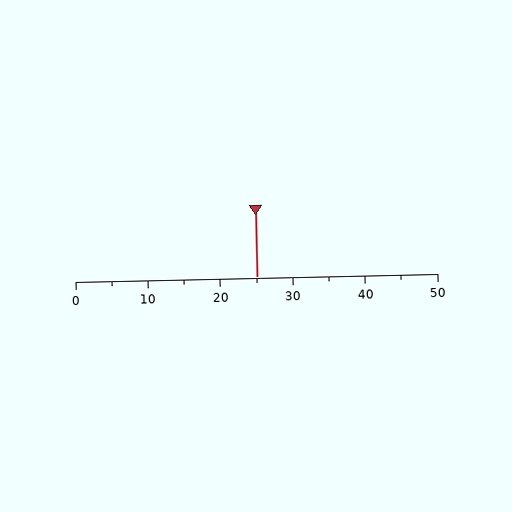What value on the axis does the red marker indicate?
The marker indicates approximately 25.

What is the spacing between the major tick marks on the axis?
The major ticks are spaced 10 apart.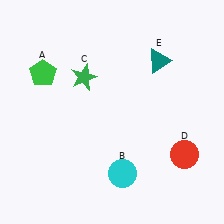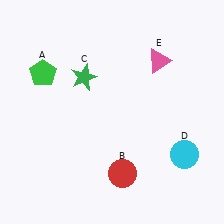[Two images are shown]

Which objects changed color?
B changed from cyan to red. D changed from red to cyan. E changed from teal to pink.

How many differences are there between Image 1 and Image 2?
There are 3 differences between the two images.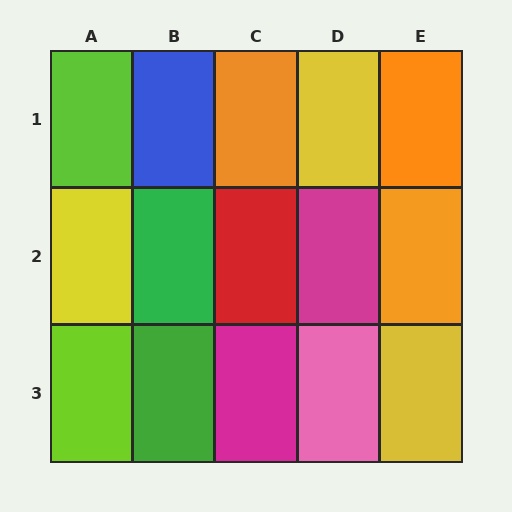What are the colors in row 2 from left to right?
Yellow, green, red, magenta, orange.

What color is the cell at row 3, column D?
Pink.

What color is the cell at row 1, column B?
Blue.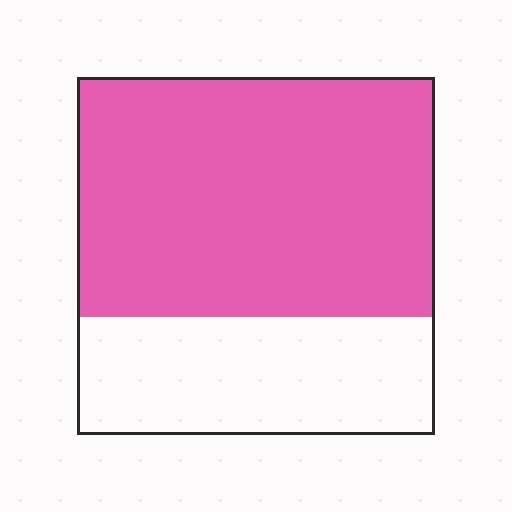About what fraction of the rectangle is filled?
About two thirds (2/3).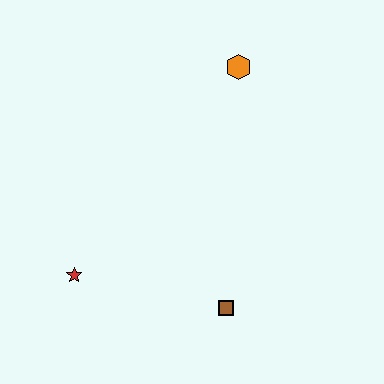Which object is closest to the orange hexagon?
The brown square is closest to the orange hexagon.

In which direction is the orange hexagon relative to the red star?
The orange hexagon is above the red star.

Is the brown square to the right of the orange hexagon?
No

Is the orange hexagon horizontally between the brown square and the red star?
No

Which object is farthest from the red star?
The orange hexagon is farthest from the red star.